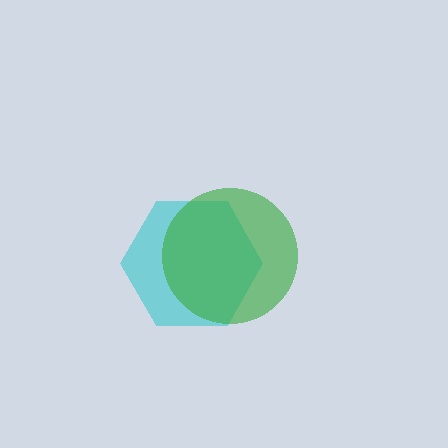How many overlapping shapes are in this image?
There are 2 overlapping shapes in the image.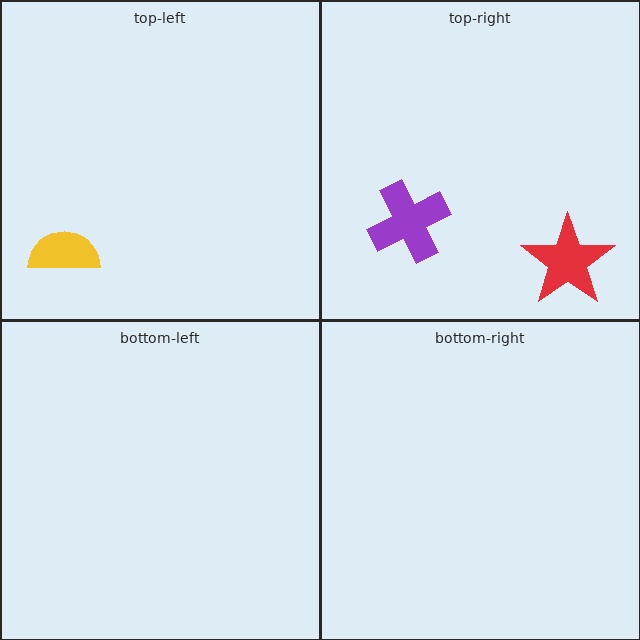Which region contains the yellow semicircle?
The top-left region.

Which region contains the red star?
The top-right region.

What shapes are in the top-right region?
The purple cross, the red star.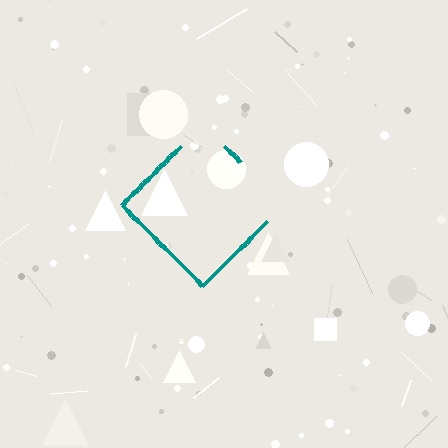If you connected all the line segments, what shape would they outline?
They would outline a diamond.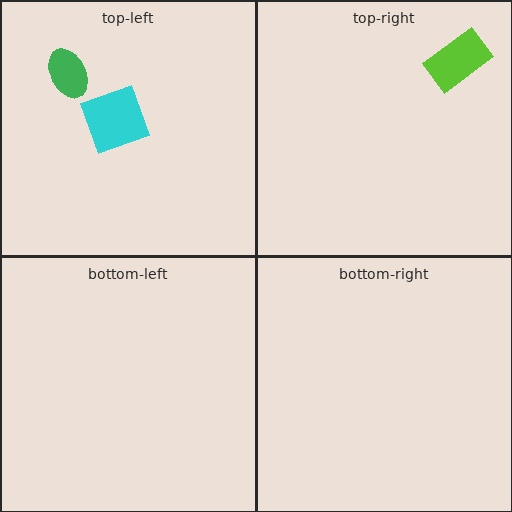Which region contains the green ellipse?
The top-left region.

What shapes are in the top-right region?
The lime rectangle.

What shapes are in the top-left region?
The green ellipse, the cyan diamond.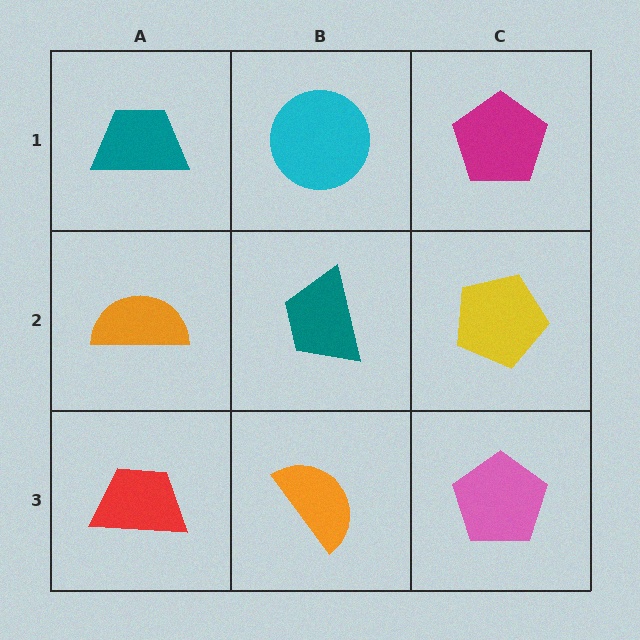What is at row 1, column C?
A magenta pentagon.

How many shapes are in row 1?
3 shapes.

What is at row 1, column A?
A teal trapezoid.